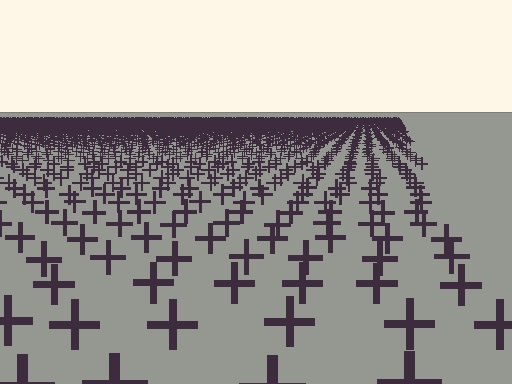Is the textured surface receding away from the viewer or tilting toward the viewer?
The surface is receding away from the viewer. Texture elements get smaller and denser toward the top.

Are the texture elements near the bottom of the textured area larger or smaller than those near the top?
Larger. Near the bottom, elements are closer to the viewer and appear at a bigger on-screen size.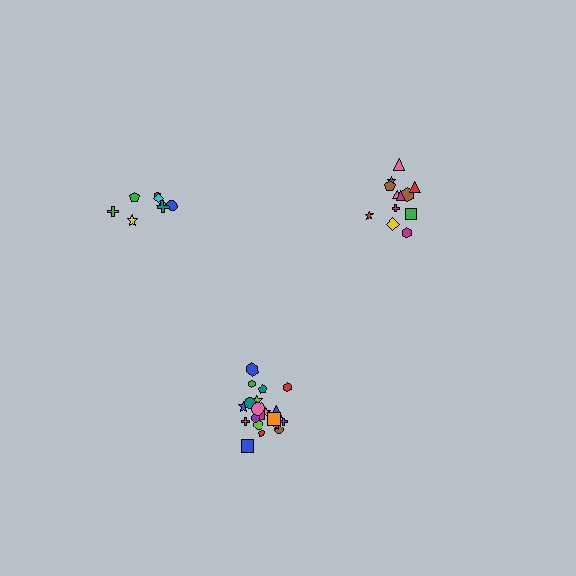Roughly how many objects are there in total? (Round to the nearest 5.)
Roughly 40 objects in total.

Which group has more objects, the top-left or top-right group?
The top-right group.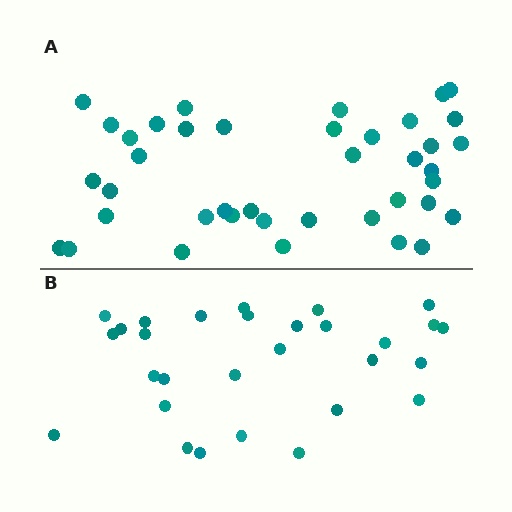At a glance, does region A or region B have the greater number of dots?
Region A (the top region) has more dots.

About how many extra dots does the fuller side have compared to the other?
Region A has roughly 12 or so more dots than region B.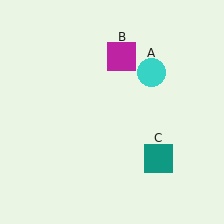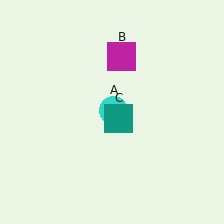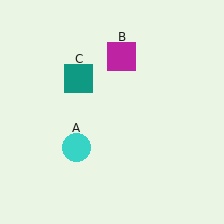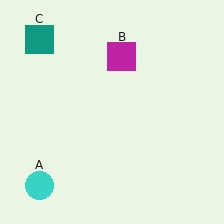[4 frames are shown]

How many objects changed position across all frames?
2 objects changed position: cyan circle (object A), teal square (object C).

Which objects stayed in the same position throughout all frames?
Magenta square (object B) remained stationary.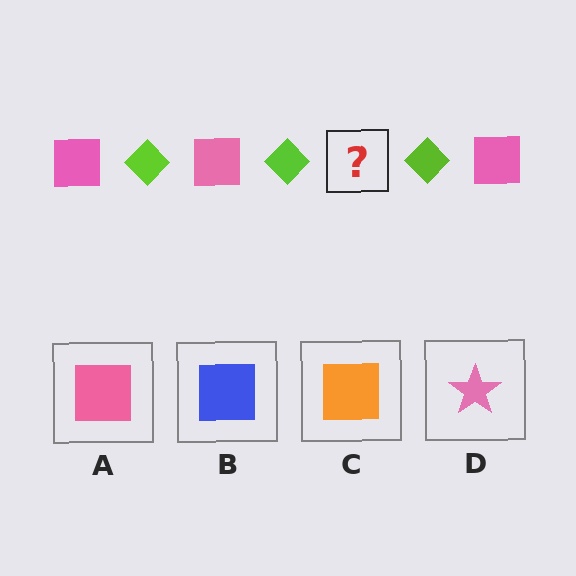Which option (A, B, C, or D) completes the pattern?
A.